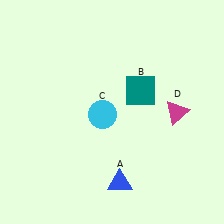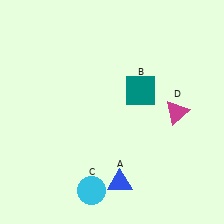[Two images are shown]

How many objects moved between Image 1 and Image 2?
1 object moved between the two images.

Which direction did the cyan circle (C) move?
The cyan circle (C) moved down.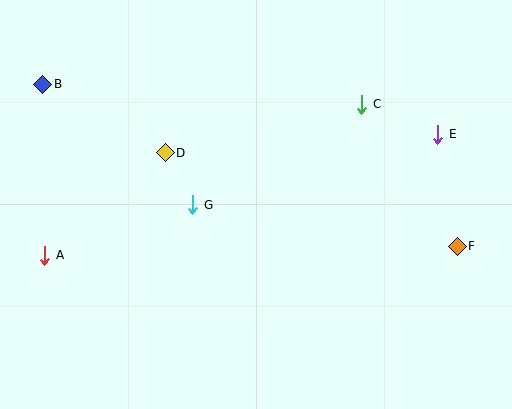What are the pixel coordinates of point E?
Point E is at (438, 134).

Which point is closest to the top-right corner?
Point E is closest to the top-right corner.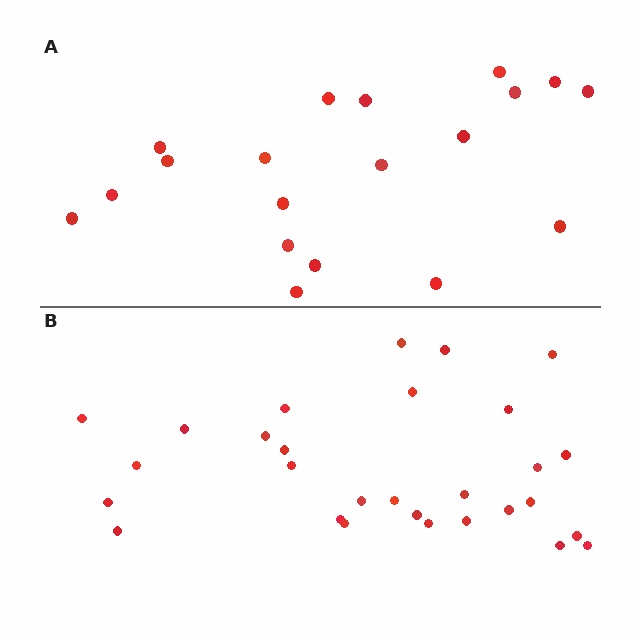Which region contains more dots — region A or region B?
Region B (the bottom region) has more dots.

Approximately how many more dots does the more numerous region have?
Region B has roughly 10 or so more dots than region A.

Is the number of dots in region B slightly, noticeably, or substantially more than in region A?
Region B has substantially more. The ratio is roughly 1.5 to 1.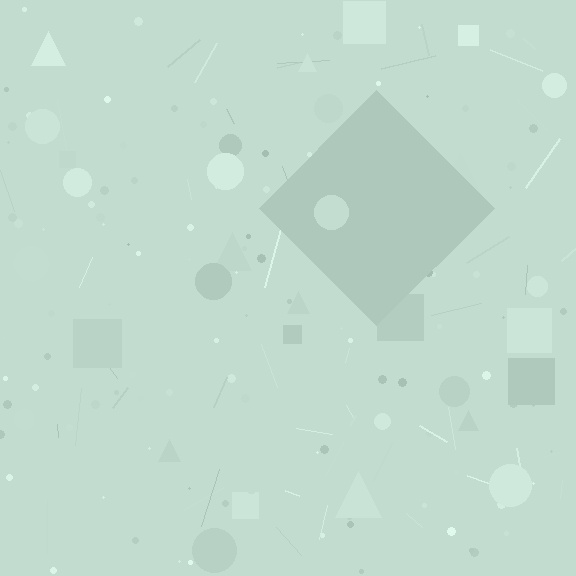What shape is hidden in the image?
A diamond is hidden in the image.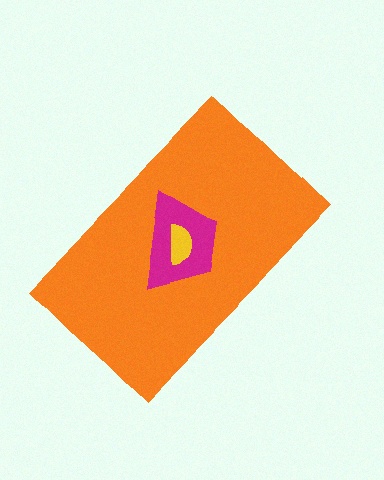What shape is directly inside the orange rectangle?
The magenta trapezoid.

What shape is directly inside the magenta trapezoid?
The yellow semicircle.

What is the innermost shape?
The yellow semicircle.